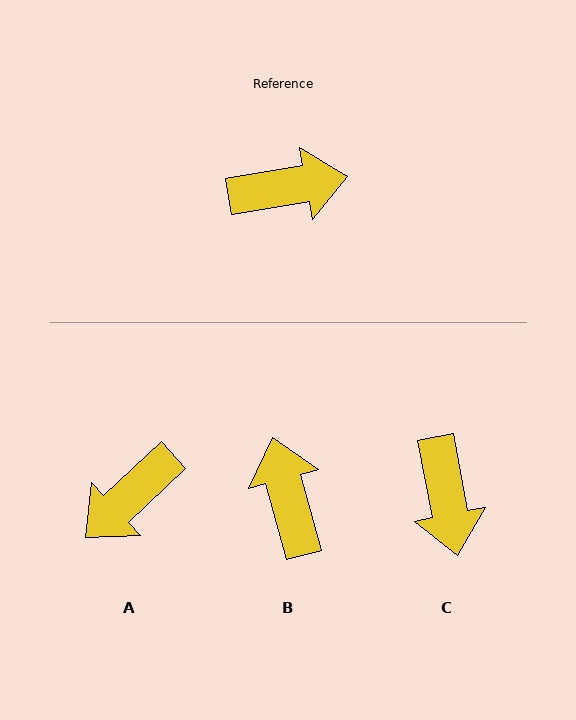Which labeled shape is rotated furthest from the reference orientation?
A, about 147 degrees away.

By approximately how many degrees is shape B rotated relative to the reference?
Approximately 95 degrees counter-clockwise.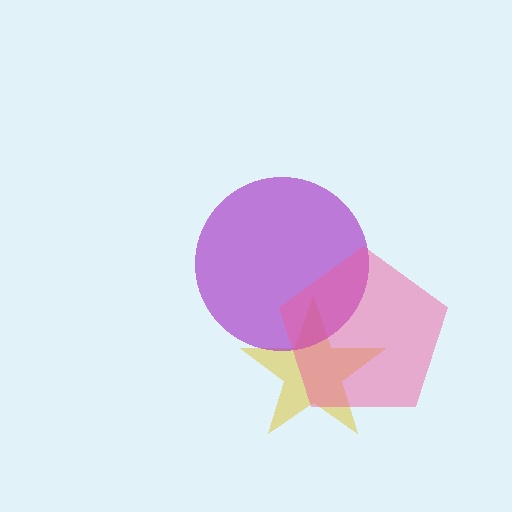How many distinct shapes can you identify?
There are 3 distinct shapes: a yellow star, a purple circle, a pink pentagon.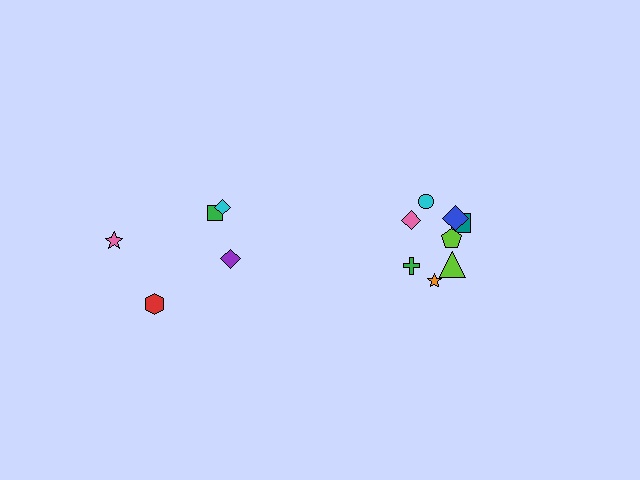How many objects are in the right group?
There are 8 objects.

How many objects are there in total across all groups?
There are 13 objects.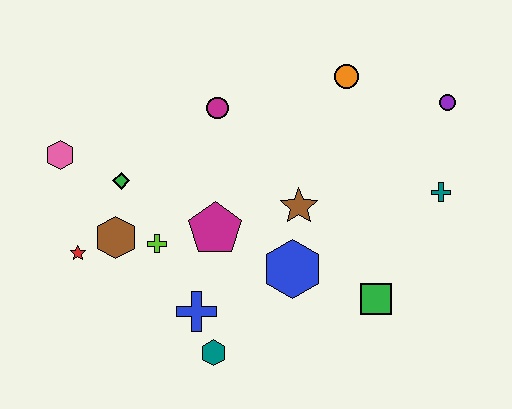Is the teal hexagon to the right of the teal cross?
No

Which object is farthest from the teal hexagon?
The purple circle is farthest from the teal hexagon.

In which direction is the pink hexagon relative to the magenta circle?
The pink hexagon is to the left of the magenta circle.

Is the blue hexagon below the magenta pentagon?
Yes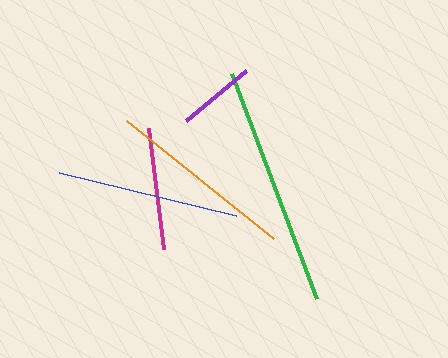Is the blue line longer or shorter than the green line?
The green line is longer than the blue line.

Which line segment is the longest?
The green line is the longest at approximately 241 pixels.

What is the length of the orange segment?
The orange segment is approximately 189 pixels long.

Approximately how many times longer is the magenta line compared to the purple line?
The magenta line is approximately 1.6 times the length of the purple line.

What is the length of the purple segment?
The purple segment is approximately 78 pixels long.